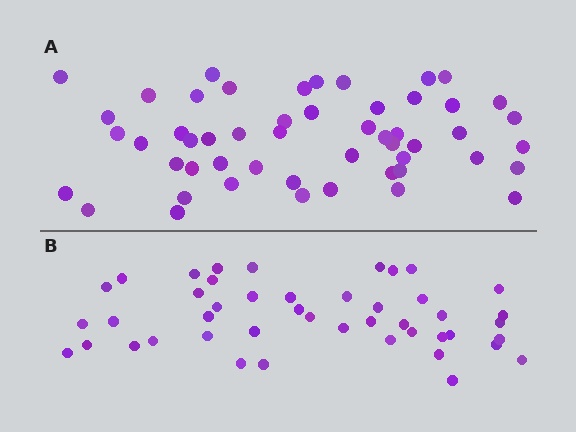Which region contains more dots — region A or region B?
Region A (the top region) has more dots.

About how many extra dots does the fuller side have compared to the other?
Region A has roughly 8 or so more dots than region B.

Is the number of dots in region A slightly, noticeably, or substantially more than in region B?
Region A has only slightly more — the two regions are fairly close. The ratio is roughly 1.2 to 1.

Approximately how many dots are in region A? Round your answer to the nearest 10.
About 50 dots. (The exact count is 52, which rounds to 50.)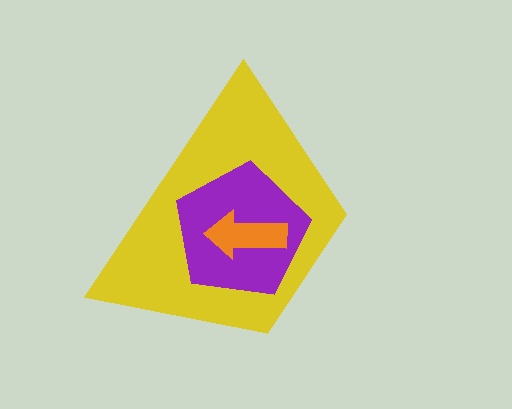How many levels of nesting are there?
3.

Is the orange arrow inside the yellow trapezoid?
Yes.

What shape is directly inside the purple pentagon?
The orange arrow.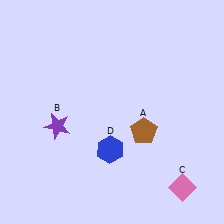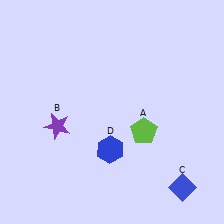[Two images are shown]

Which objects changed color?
A changed from brown to lime. C changed from pink to blue.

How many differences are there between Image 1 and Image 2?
There are 2 differences between the two images.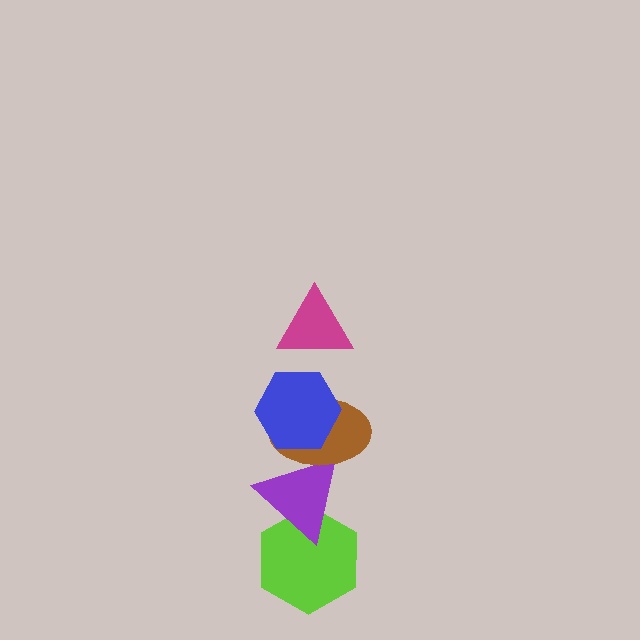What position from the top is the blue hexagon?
The blue hexagon is 2nd from the top.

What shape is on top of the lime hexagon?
The purple triangle is on top of the lime hexagon.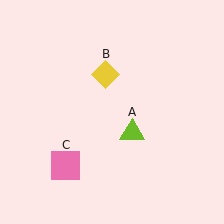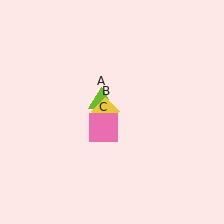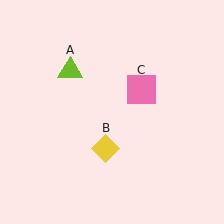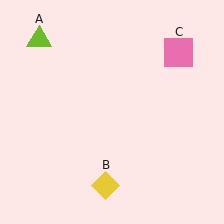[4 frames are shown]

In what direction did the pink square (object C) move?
The pink square (object C) moved up and to the right.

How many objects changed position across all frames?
3 objects changed position: lime triangle (object A), yellow diamond (object B), pink square (object C).